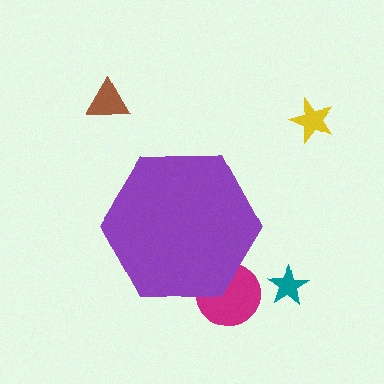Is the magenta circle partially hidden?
Yes, the magenta circle is partially hidden behind the purple hexagon.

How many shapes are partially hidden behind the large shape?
1 shape is partially hidden.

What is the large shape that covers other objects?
A purple hexagon.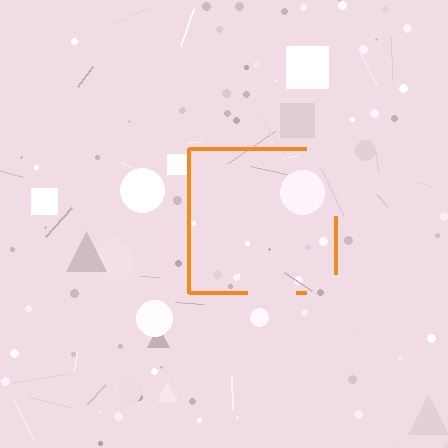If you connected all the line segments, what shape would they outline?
They would outline a square.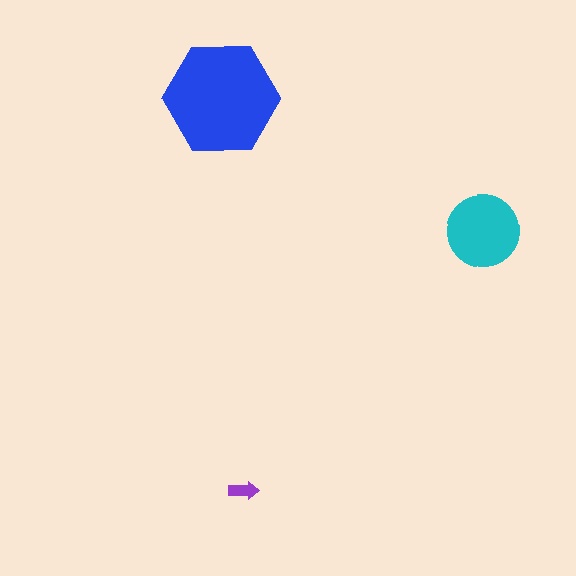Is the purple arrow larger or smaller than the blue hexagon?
Smaller.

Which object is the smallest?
The purple arrow.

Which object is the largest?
The blue hexagon.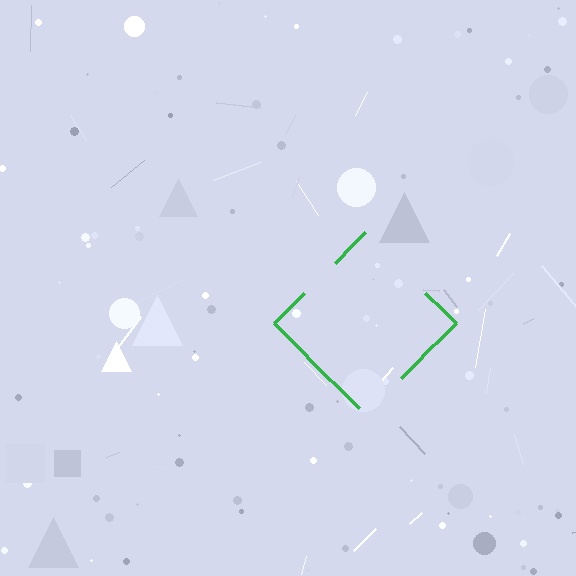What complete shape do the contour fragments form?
The contour fragments form a diamond.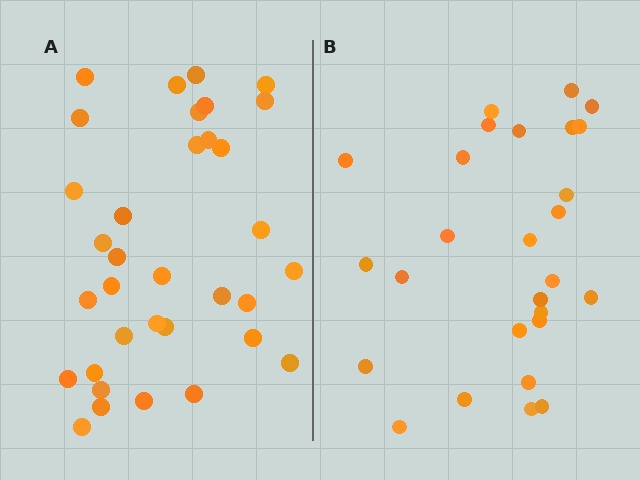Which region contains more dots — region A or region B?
Region A (the left region) has more dots.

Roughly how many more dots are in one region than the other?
Region A has roughly 8 or so more dots than region B.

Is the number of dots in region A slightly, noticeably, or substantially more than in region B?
Region A has noticeably more, but not dramatically so. The ratio is roughly 1.3 to 1.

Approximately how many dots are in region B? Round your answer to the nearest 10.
About 30 dots. (The exact count is 27, which rounds to 30.)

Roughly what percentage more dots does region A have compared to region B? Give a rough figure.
About 25% more.